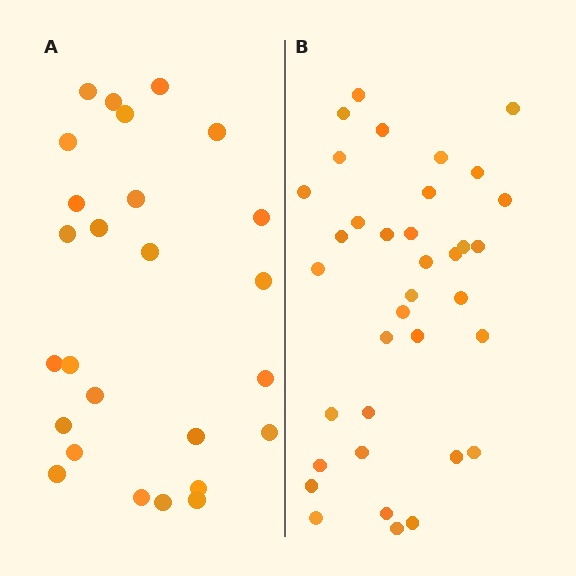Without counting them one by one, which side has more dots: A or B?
Region B (the right region) has more dots.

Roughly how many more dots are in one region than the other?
Region B has roughly 10 or so more dots than region A.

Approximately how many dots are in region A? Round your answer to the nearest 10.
About 30 dots. (The exact count is 26, which rounds to 30.)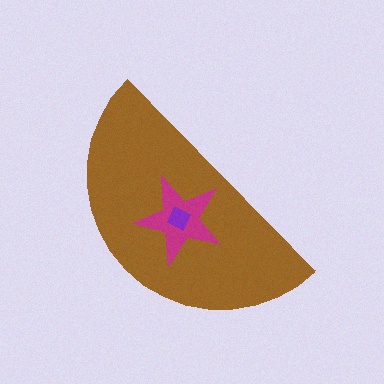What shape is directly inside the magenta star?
The purple diamond.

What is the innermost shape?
The purple diamond.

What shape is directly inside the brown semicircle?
The magenta star.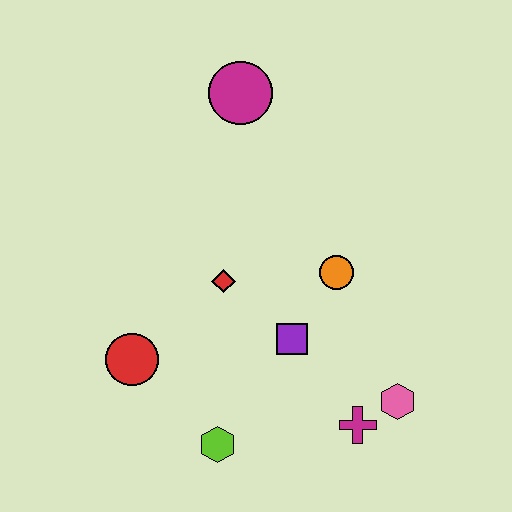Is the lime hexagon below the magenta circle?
Yes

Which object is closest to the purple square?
The orange circle is closest to the purple square.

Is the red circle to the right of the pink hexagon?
No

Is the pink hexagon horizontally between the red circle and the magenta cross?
No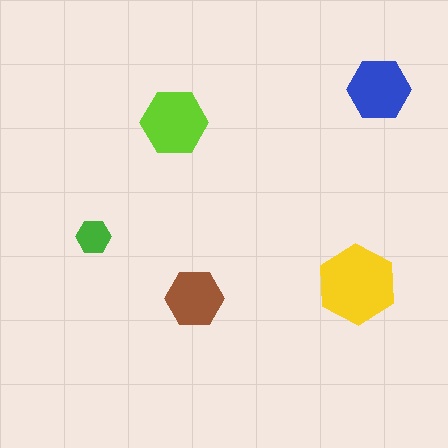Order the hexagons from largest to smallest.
the yellow one, the lime one, the blue one, the brown one, the green one.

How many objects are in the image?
There are 5 objects in the image.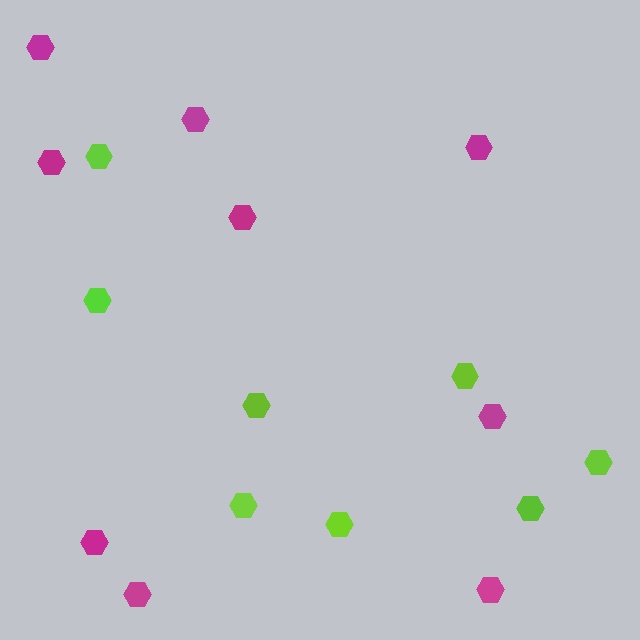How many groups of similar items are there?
There are 2 groups: one group of magenta hexagons (9) and one group of lime hexagons (8).